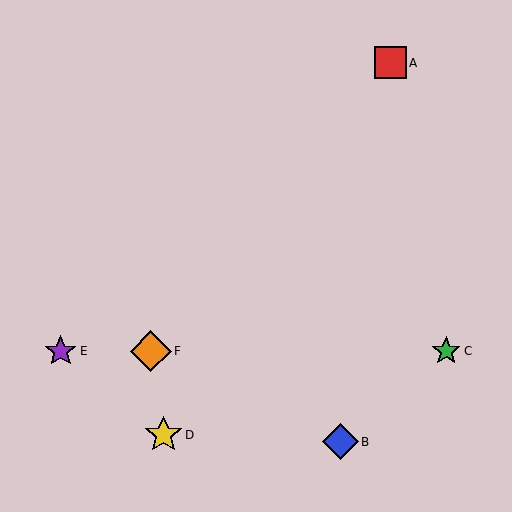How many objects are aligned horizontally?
3 objects (C, E, F) are aligned horizontally.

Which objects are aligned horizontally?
Objects C, E, F are aligned horizontally.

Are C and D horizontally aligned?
No, C is at y≈351 and D is at y≈435.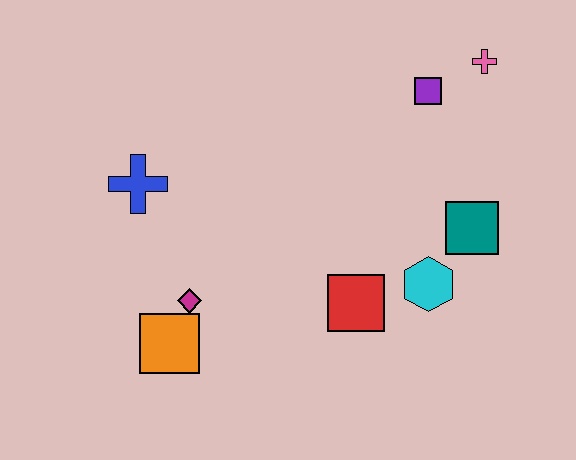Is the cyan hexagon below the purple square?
Yes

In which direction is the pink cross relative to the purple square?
The pink cross is to the right of the purple square.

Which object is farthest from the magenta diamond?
The pink cross is farthest from the magenta diamond.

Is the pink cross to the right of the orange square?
Yes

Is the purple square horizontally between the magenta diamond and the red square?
No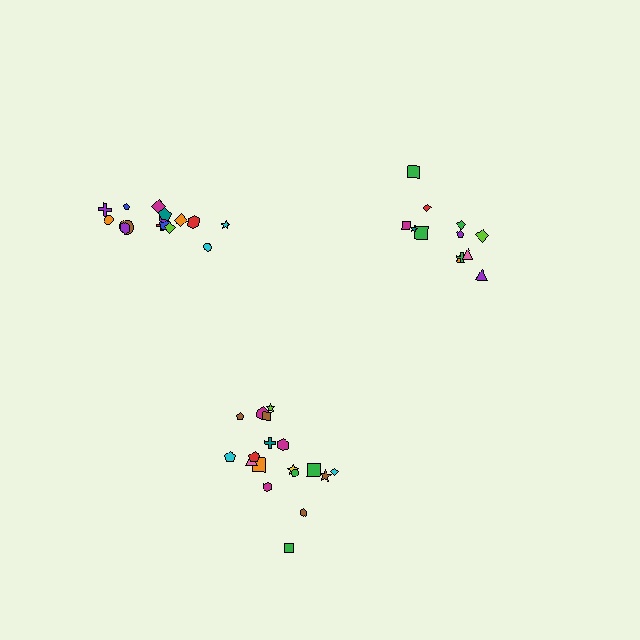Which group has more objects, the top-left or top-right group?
The top-left group.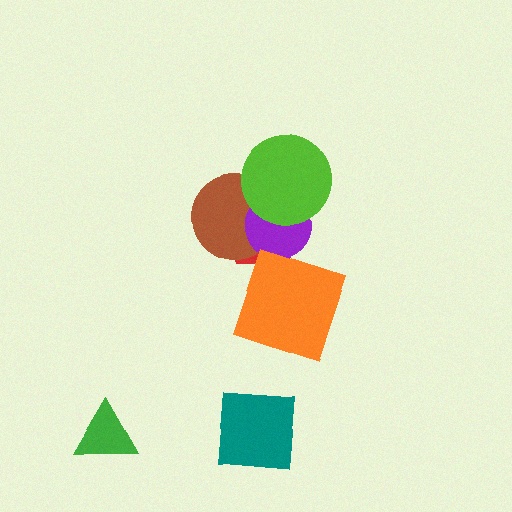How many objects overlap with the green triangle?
0 objects overlap with the green triangle.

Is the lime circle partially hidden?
No, no other shape covers it.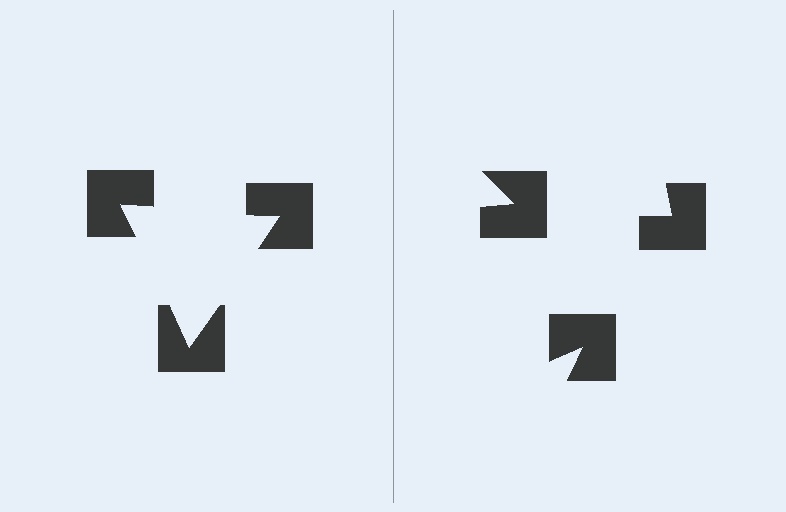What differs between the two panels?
The notched squares are positioned identically on both sides; only the wedge orientations differ. On the left they align to a triangle; on the right they are misaligned.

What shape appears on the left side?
An illusory triangle.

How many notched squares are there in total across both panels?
6 — 3 on each side.